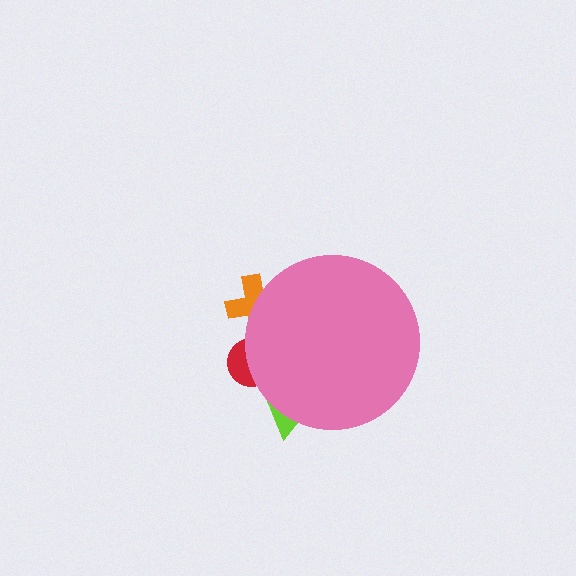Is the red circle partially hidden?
Yes, the red circle is partially hidden behind the pink circle.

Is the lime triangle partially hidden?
Yes, the lime triangle is partially hidden behind the pink circle.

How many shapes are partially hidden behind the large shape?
3 shapes are partially hidden.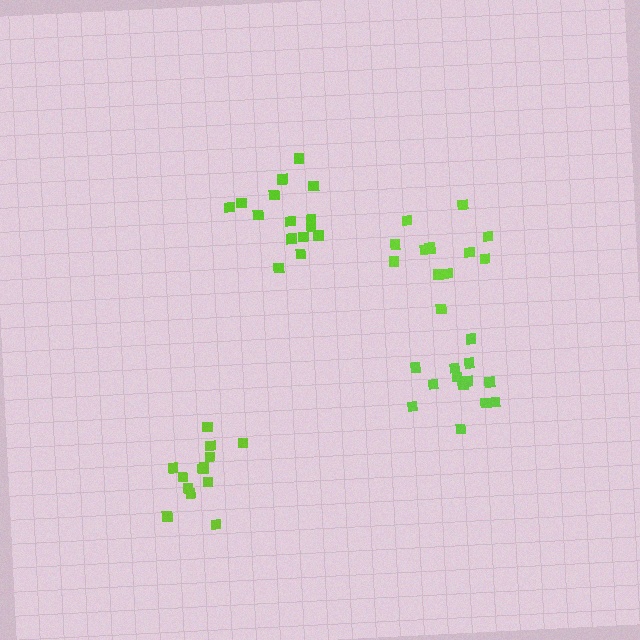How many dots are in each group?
Group 1: 15 dots, Group 2: 14 dots, Group 3: 13 dots, Group 4: 13 dots (55 total).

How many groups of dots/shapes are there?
There are 4 groups.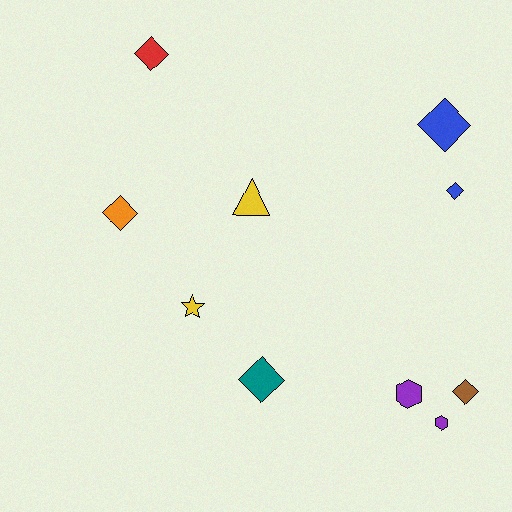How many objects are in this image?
There are 10 objects.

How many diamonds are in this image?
There are 6 diamonds.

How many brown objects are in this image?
There is 1 brown object.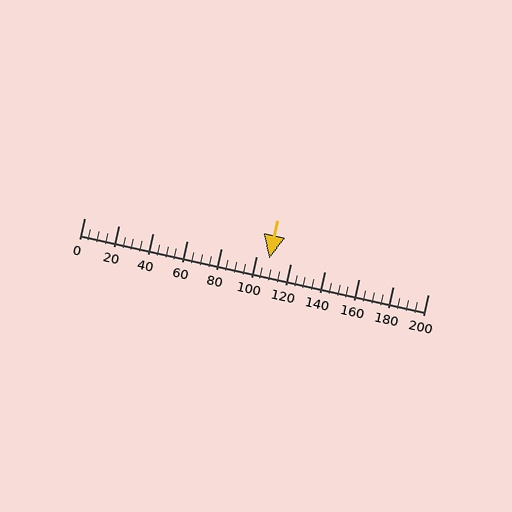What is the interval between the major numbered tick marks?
The major tick marks are spaced 20 units apart.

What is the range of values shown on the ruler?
The ruler shows values from 0 to 200.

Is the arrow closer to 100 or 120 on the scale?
The arrow is closer to 100.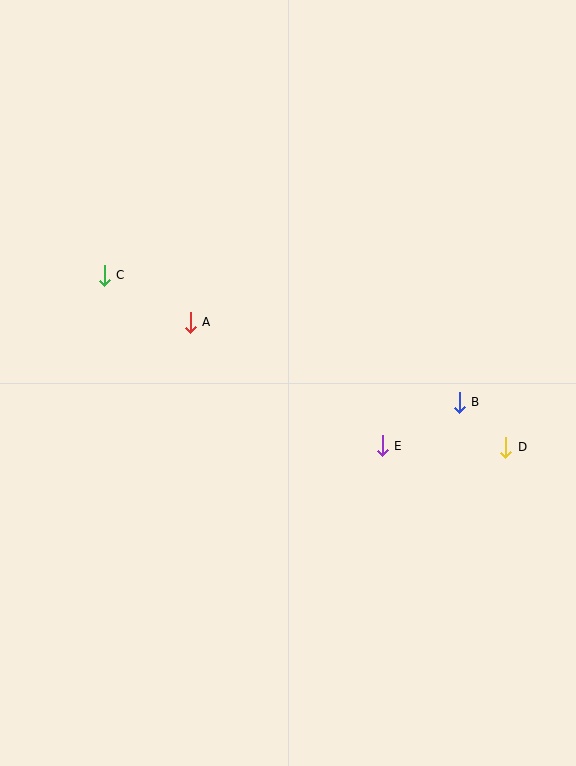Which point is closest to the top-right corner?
Point B is closest to the top-right corner.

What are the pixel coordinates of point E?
Point E is at (382, 446).